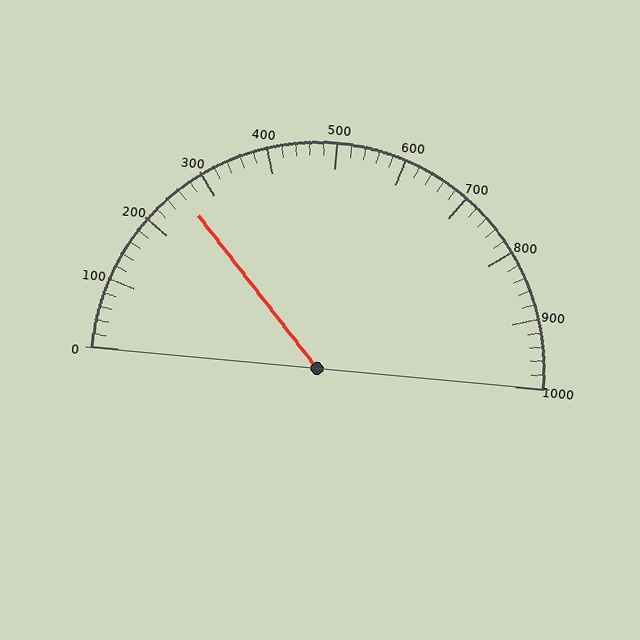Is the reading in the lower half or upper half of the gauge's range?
The reading is in the lower half of the range (0 to 1000).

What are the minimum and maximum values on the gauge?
The gauge ranges from 0 to 1000.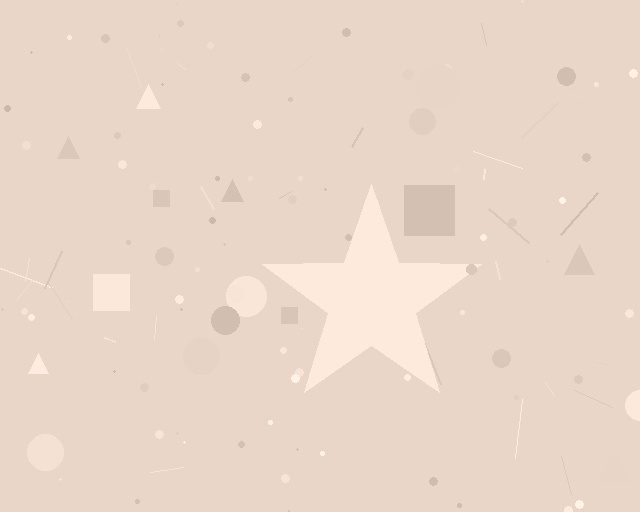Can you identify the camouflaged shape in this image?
The camouflaged shape is a star.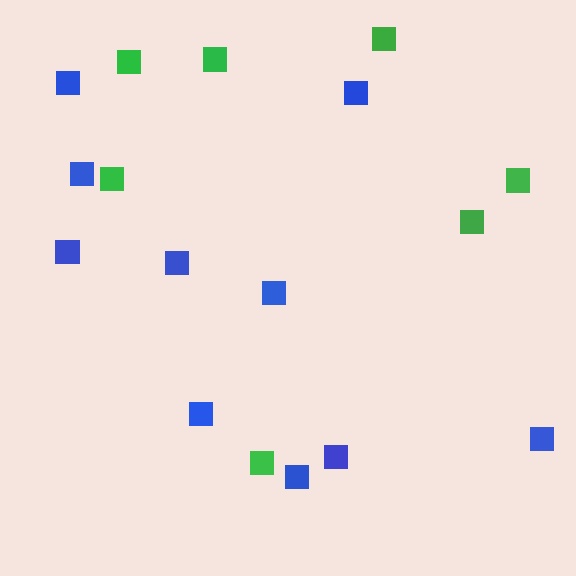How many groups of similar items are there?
There are 2 groups: one group of blue squares (10) and one group of green squares (7).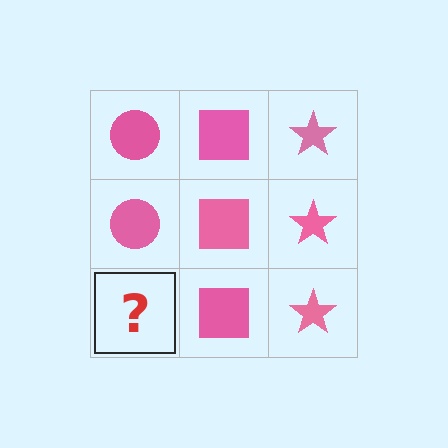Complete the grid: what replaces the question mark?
The question mark should be replaced with a pink circle.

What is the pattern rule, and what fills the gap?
The rule is that each column has a consistent shape. The gap should be filled with a pink circle.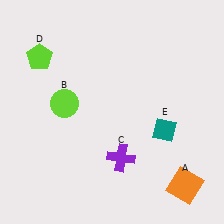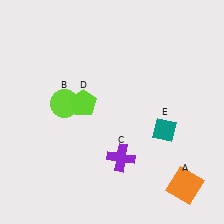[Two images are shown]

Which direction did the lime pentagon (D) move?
The lime pentagon (D) moved down.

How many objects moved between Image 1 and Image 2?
1 object moved between the two images.